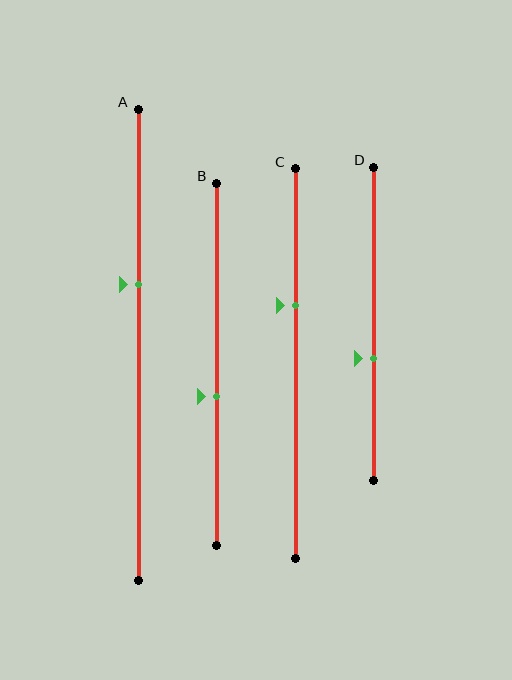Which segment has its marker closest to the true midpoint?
Segment B has its marker closest to the true midpoint.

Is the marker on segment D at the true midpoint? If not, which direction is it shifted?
No, the marker on segment D is shifted downward by about 11% of the segment length.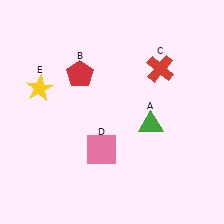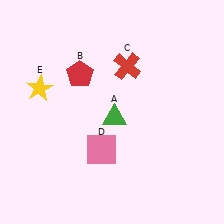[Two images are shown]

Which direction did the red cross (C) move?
The red cross (C) moved left.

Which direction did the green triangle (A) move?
The green triangle (A) moved left.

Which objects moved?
The objects that moved are: the green triangle (A), the red cross (C).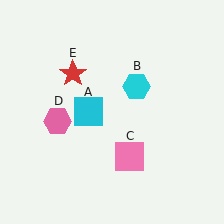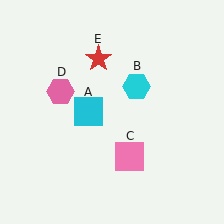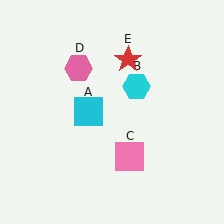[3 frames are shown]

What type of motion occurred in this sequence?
The pink hexagon (object D), red star (object E) rotated clockwise around the center of the scene.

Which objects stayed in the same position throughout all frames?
Cyan square (object A) and cyan hexagon (object B) and pink square (object C) remained stationary.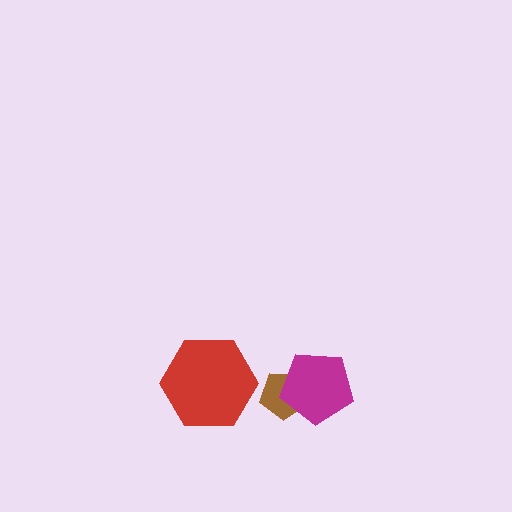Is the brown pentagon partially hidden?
Yes, it is partially covered by another shape.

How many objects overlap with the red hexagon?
0 objects overlap with the red hexagon.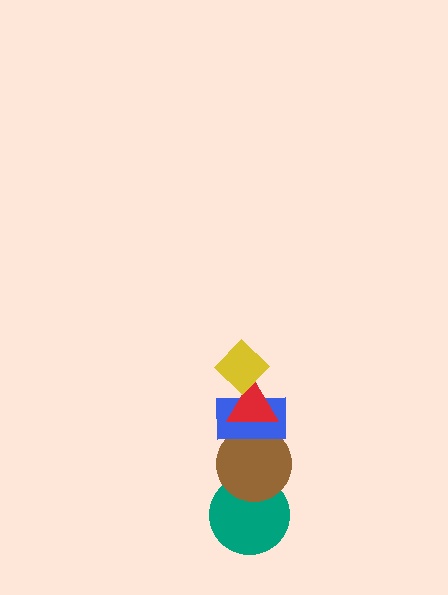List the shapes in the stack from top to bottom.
From top to bottom: the yellow diamond, the red triangle, the blue rectangle, the brown circle, the teal circle.